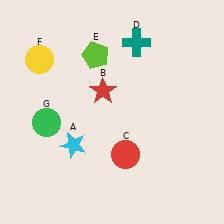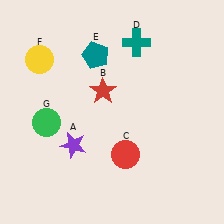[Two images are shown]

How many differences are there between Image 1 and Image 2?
There are 2 differences between the two images.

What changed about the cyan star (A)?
In Image 1, A is cyan. In Image 2, it changed to purple.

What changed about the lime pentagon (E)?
In Image 1, E is lime. In Image 2, it changed to teal.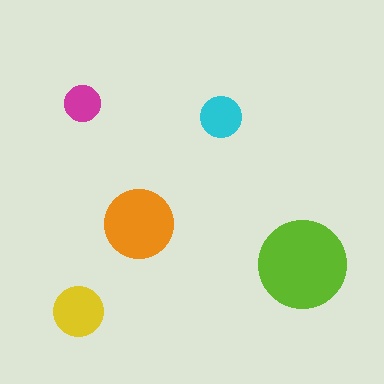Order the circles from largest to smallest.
the lime one, the orange one, the yellow one, the cyan one, the magenta one.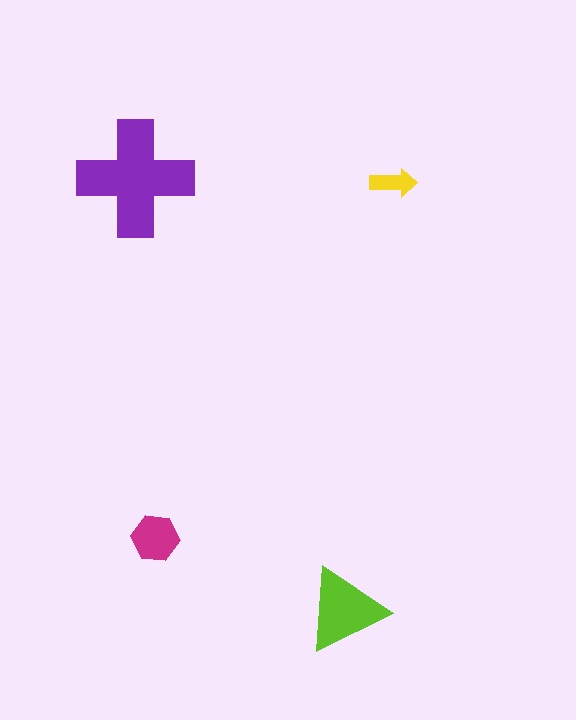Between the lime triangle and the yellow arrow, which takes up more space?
The lime triangle.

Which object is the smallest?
The yellow arrow.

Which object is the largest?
The purple cross.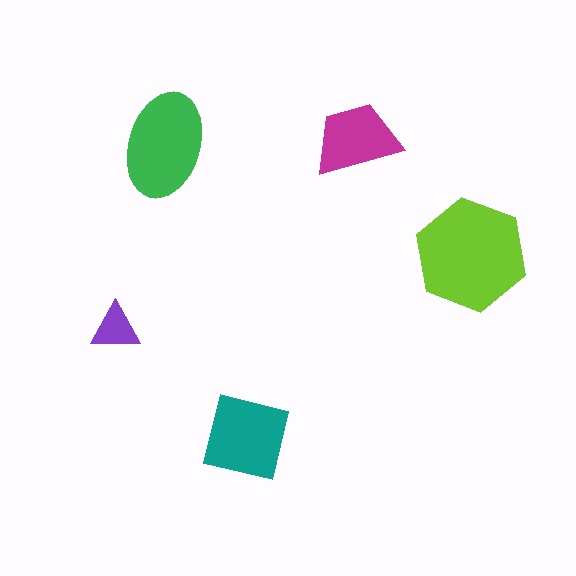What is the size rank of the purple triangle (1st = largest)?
5th.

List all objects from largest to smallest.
The lime hexagon, the green ellipse, the teal square, the magenta trapezoid, the purple triangle.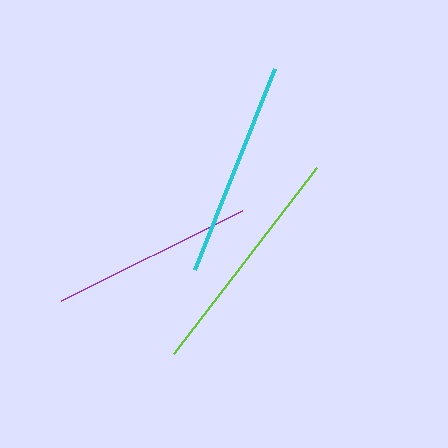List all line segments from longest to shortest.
From longest to shortest: lime, cyan, purple.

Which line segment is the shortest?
The purple line is the shortest at approximately 202 pixels.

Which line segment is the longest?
The lime line is the longest at approximately 235 pixels.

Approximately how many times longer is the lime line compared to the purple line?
The lime line is approximately 1.2 times the length of the purple line.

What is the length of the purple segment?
The purple segment is approximately 202 pixels long.